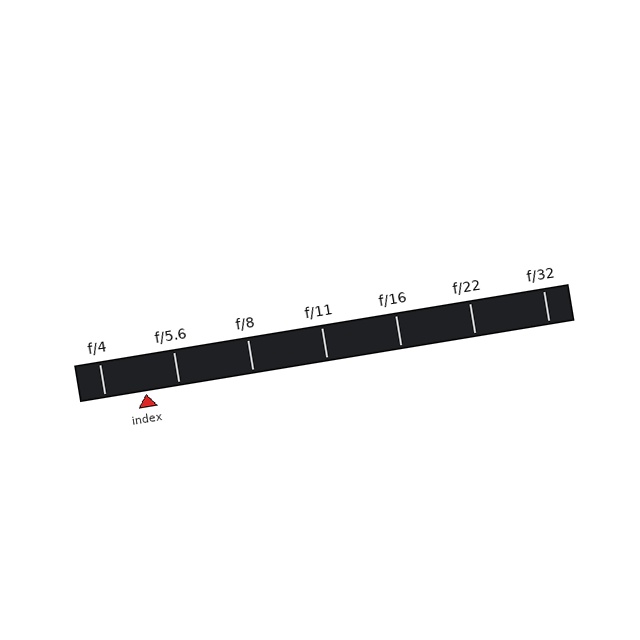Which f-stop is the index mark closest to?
The index mark is closest to f/5.6.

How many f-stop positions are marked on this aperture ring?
There are 7 f-stop positions marked.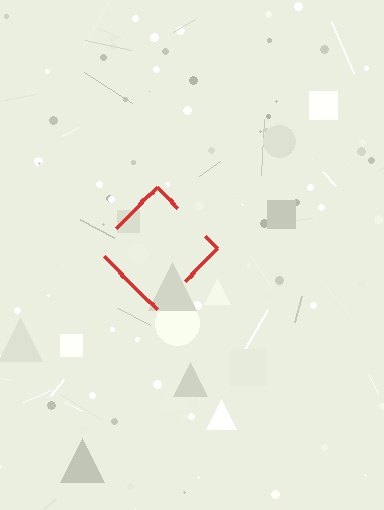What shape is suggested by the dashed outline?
The dashed outline suggests a diamond.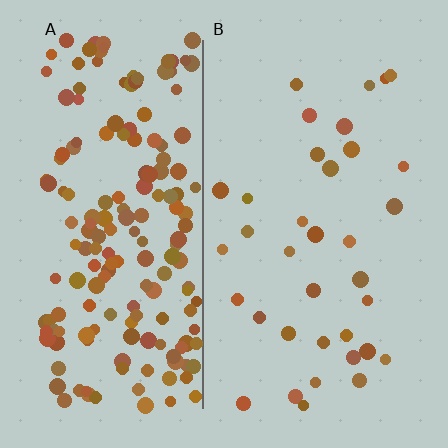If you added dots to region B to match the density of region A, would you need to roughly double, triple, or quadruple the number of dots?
Approximately quadruple.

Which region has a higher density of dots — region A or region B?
A (the left).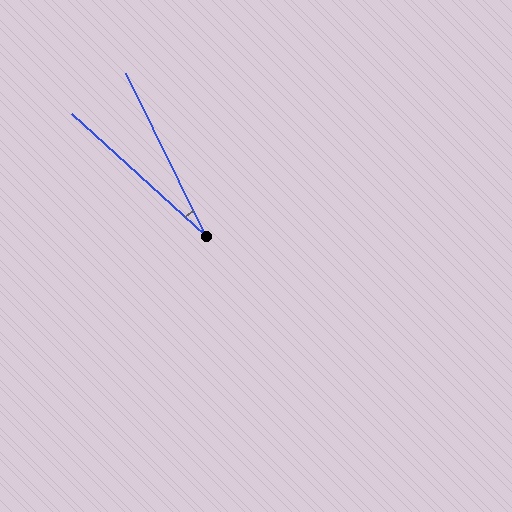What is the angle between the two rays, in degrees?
Approximately 22 degrees.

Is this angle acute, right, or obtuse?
It is acute.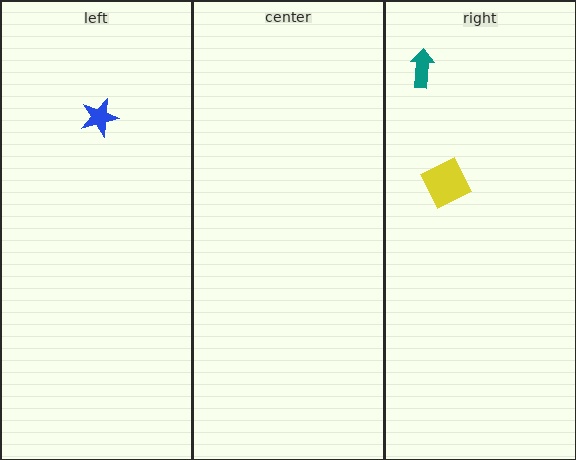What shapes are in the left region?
The blue star.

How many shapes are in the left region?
1.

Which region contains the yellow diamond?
The right region.